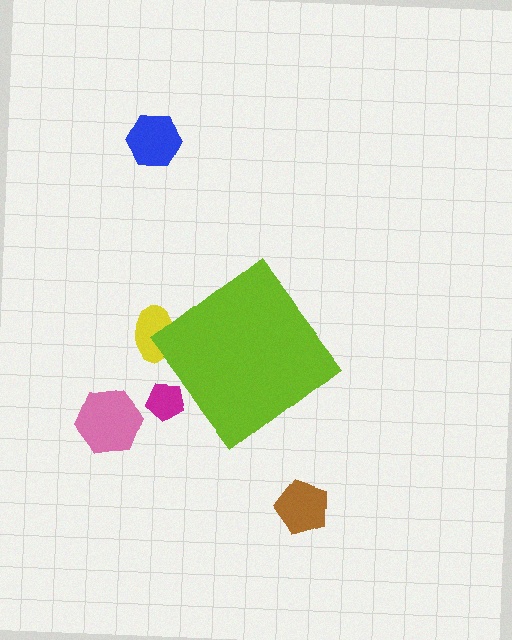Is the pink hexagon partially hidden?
No, the pink hexagon is fully visible.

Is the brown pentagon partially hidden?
No, the brown pentagon is fully visible.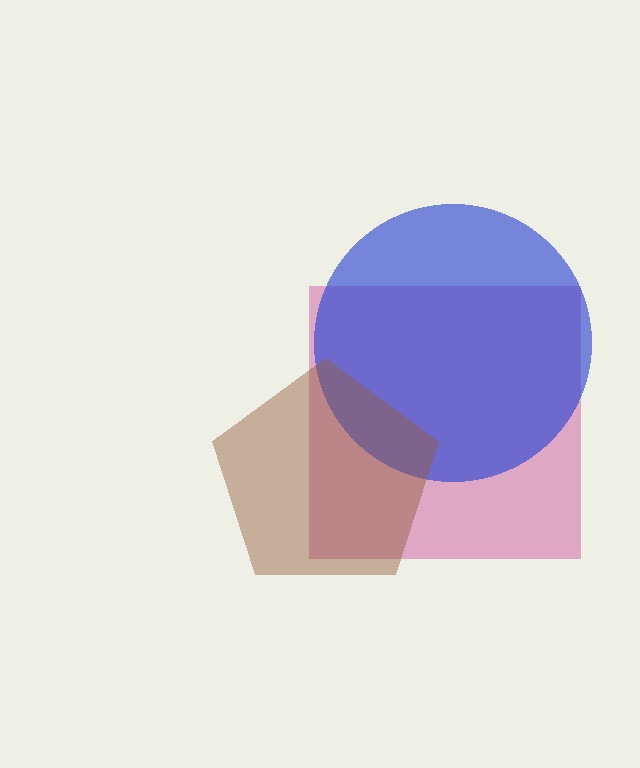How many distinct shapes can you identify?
There are 3 distinct shapes: a magenta square, a blue circle, a brown pentagon.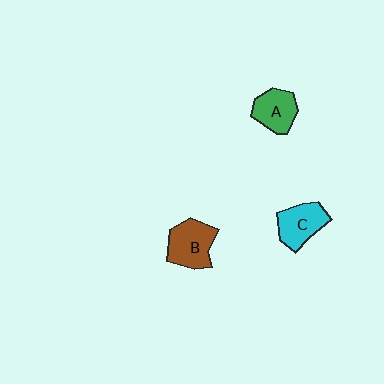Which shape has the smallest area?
Shape A (green).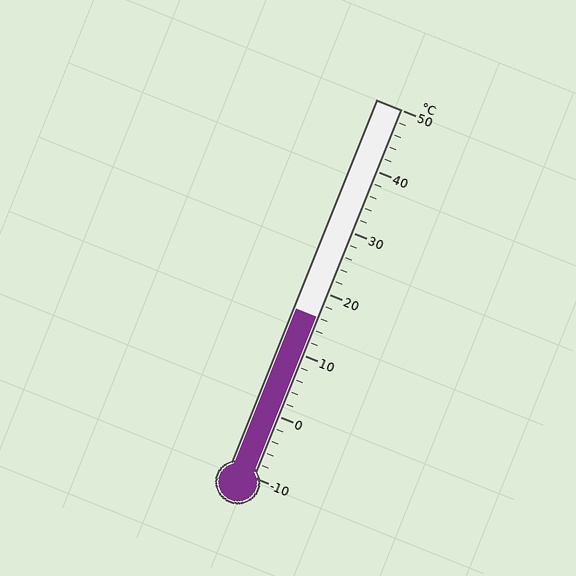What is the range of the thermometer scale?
The thermometer scale ranges from -10°C to 50°C.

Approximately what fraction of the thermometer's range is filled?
The thermometer is filled to approximately 45% of its range.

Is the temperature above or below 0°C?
The temperature is above 0°C.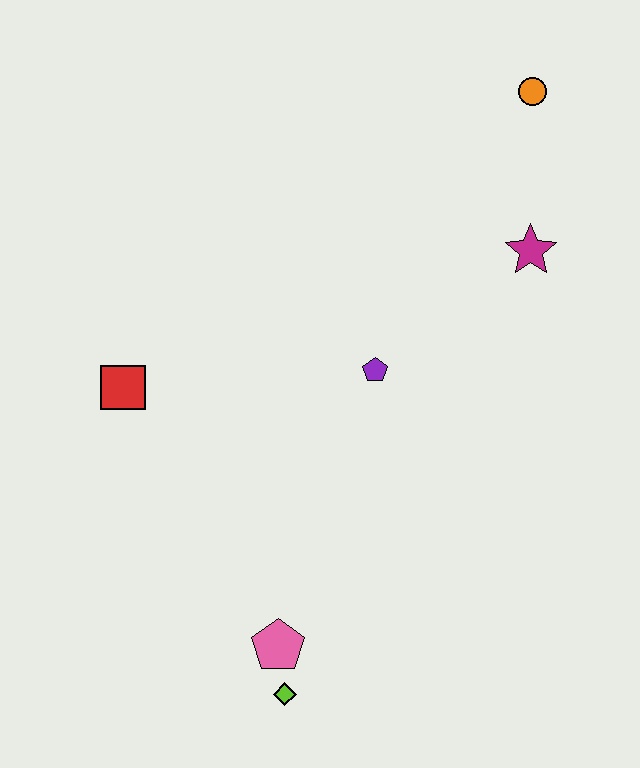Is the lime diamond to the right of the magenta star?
No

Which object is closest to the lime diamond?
The pink pentagon is closest to the lime diamond.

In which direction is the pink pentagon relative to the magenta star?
The pink pentagon is below the magenta star.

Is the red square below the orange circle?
Yes